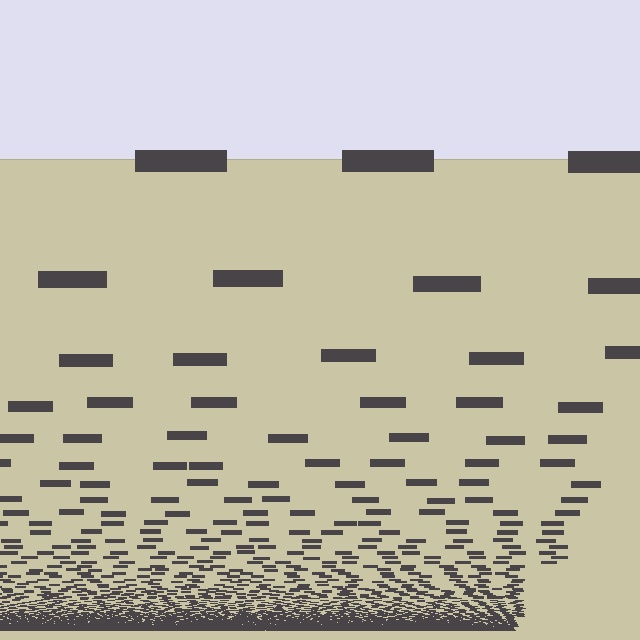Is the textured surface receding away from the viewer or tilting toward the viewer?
The surface appears to tilt toward the viewer. Texture elements get larger and sparser toward the top.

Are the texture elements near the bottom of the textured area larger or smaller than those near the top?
Smaller. The gradient is inverted — elements near the bottom are smaller and denser.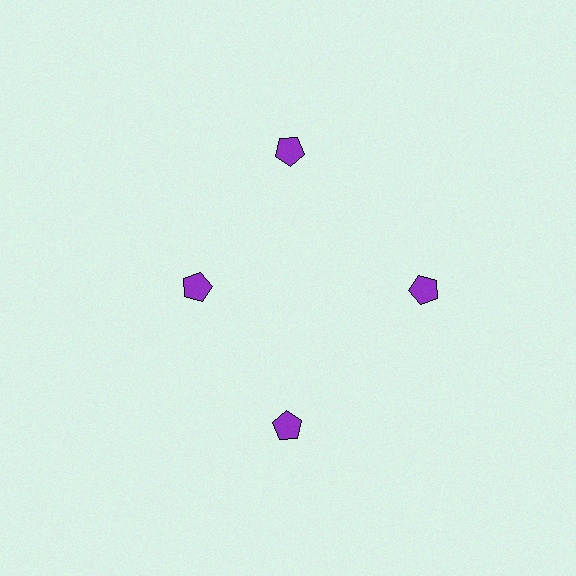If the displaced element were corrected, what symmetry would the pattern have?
It would have 4-fold rotational symmetry — the pattern would map onto itself every 90 degrees.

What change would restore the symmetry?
The symmetry would be restored by moving it outward, back onto the ring so that all 4 pentagons sit at equal angles and equal distance from the center.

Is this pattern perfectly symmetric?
No. The 4 purple pentagons are arranged in a ring, but one element near the 9 o'clock position is pulled inward toward the center, breaking the 4-fold rotational symmetry.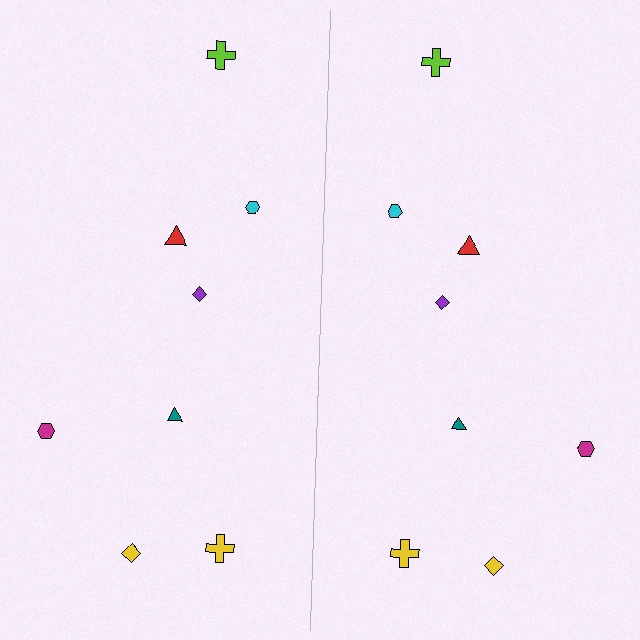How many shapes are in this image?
There are 16 shapes in this image.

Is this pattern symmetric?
Yes, this pattern has bilateral (reflection) symmetry.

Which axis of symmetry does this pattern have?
The pattern has a vertical axis of symmetry running through the center of the image.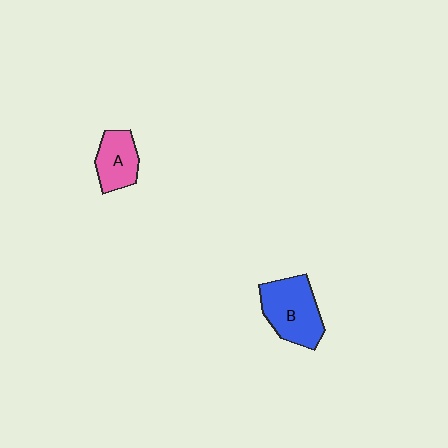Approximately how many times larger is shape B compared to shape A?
Approximately 1.5 times.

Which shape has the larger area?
Shape B (blue).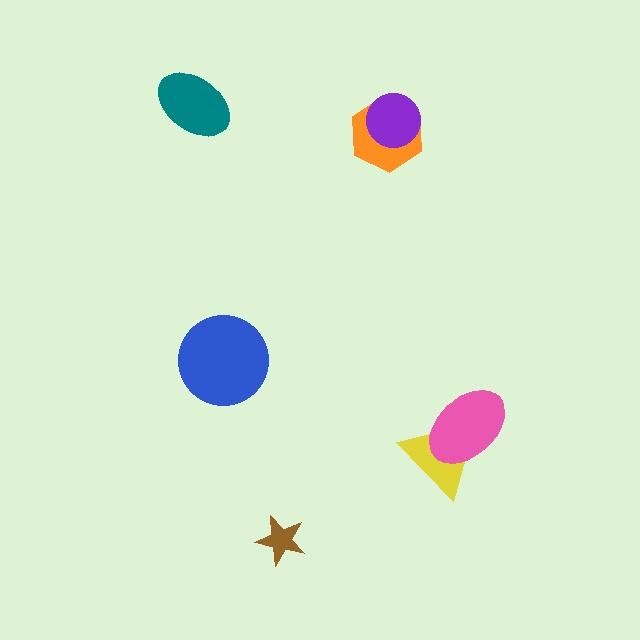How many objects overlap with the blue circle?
0 objects overlap with the blue circle.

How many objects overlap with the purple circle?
1 object overlaps with the purple circle.